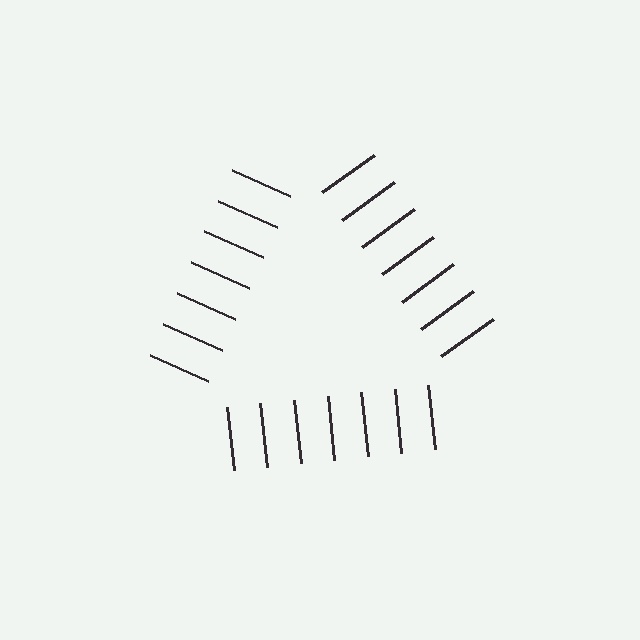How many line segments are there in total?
21 — 7 along each of the 3 edges.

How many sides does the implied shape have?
3 sides — the line-ends trace a triangle.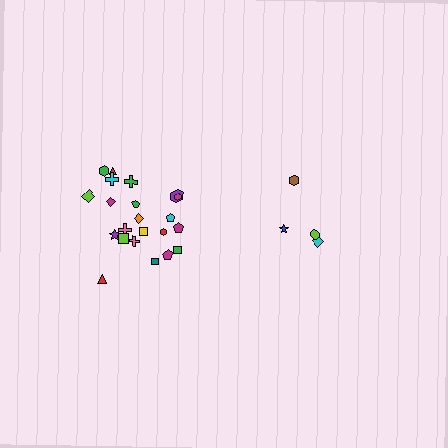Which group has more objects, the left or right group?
The left group.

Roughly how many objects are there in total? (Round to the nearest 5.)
Roughly 25 objects in total.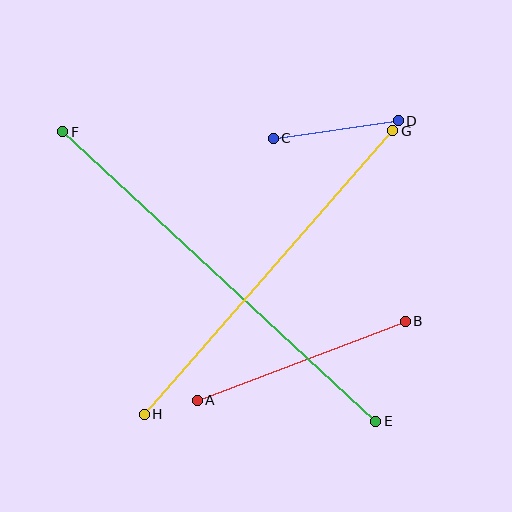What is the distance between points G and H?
The distance is approximately 377 pixels.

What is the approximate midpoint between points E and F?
The midpoint is at approximately (219, 277) pixels.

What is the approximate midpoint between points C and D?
The midpoint is at approximately (336, 129) pixels.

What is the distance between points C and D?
The distance is approximately 127 pixels.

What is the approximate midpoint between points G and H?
The midpoint is at approximately (269, 273) pixels.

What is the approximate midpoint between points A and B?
The midpoint is at approximately (301, 361) pixels.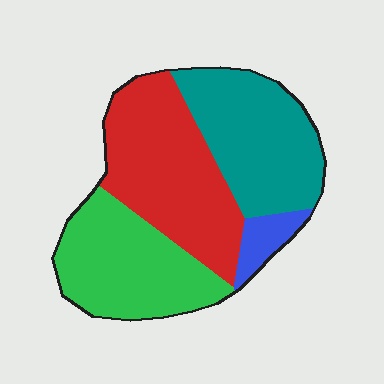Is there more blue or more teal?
Teal.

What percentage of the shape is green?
Green covers roughly 30% of the shape.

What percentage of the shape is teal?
Teal covers about 30% of the shape.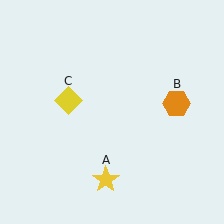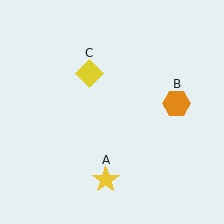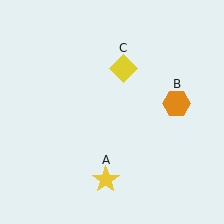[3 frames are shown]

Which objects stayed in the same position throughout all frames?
Yellow star (object A) and orange hexagon (object B) remained stationary.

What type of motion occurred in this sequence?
The yellow diamond (object C) rotated clockwise around the center of the scene.